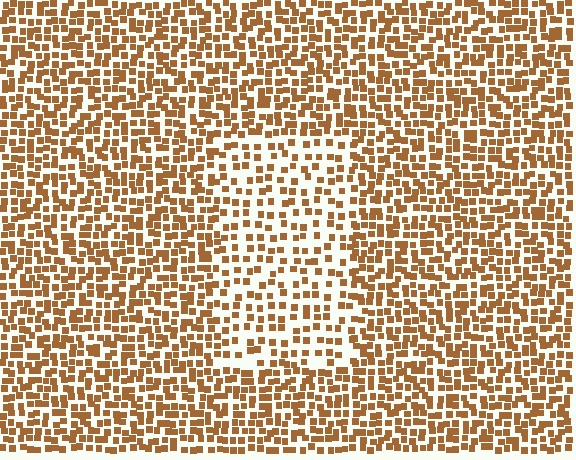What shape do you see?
I see a rectangle.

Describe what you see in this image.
The image contains small brown elements arranged at two different densities. A rectangle-shaped region is visible where the elements are less densely packed than the surrounding area.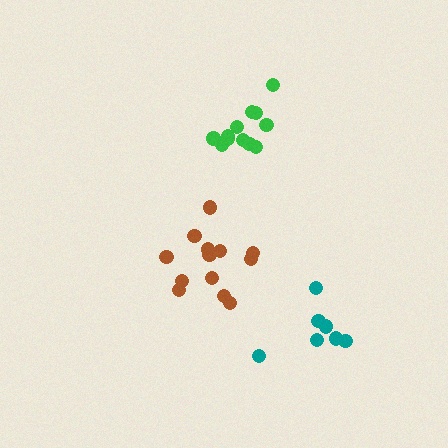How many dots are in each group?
Group 1: 13 dots, Group 2: 12 dots, Group 3: 7 dots (32 total).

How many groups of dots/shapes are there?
There are 3 groups.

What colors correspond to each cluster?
The clusters are colored: brown, green, teal.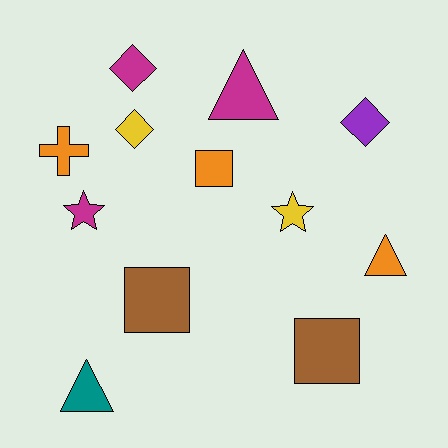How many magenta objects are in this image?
There are 3 magenta objects.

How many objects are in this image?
There are 12 objects.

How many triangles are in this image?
There are 3 triangles.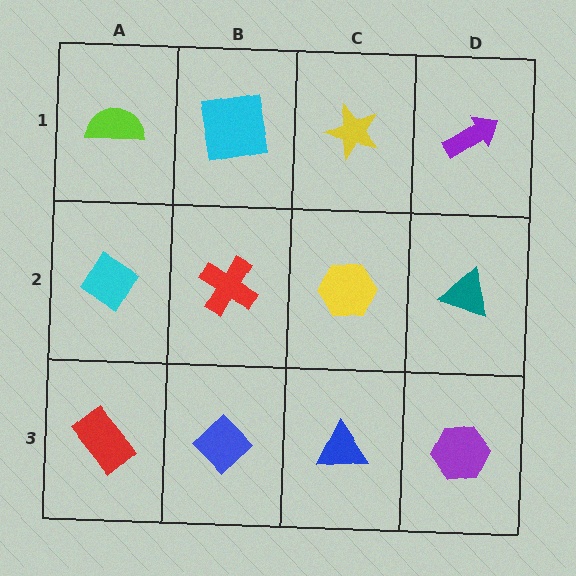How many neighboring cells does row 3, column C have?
3.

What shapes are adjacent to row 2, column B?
A cyan square (row 1, column B), a blue diamond (row 3, column B), a cyan diamond (row 2, column A), a yellow hexagon (row 2, column C).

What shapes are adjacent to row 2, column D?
A purple arrow (row 1, column D), a purple hexagon (row 3, column D), a yellow hexagon (row 2, column C).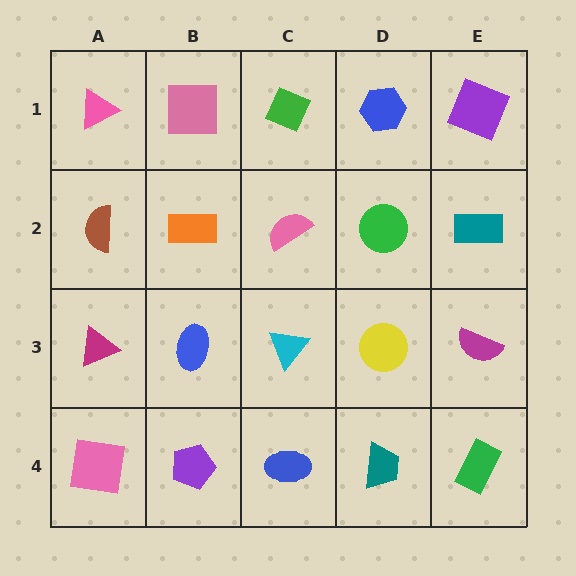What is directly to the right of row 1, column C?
A blue hexagon.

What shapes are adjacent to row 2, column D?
A blue hexagon (row 1, column D), a yellow circle (row 3, column D), a pink semicircle (row 2, column C), a teal rectangle (row 2, column E).